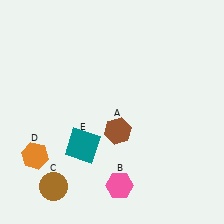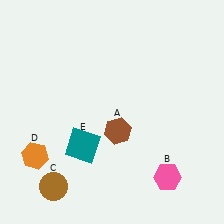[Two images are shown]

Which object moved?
The pink hexagon (B) moved right.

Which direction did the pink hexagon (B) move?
The pink hexagon (B) moved right.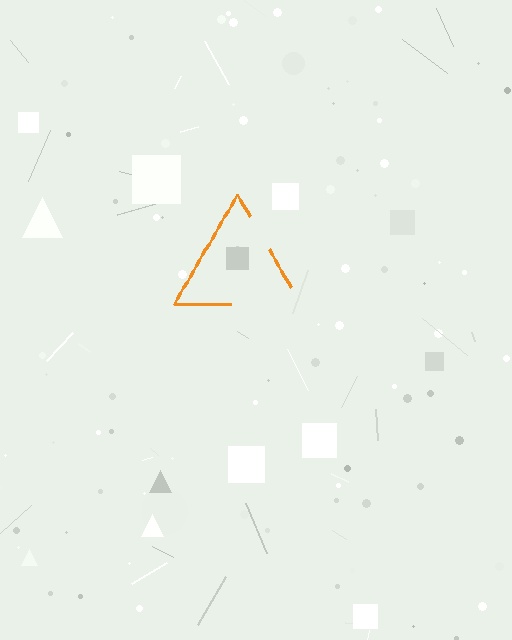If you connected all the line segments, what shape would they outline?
They would outline a triangle.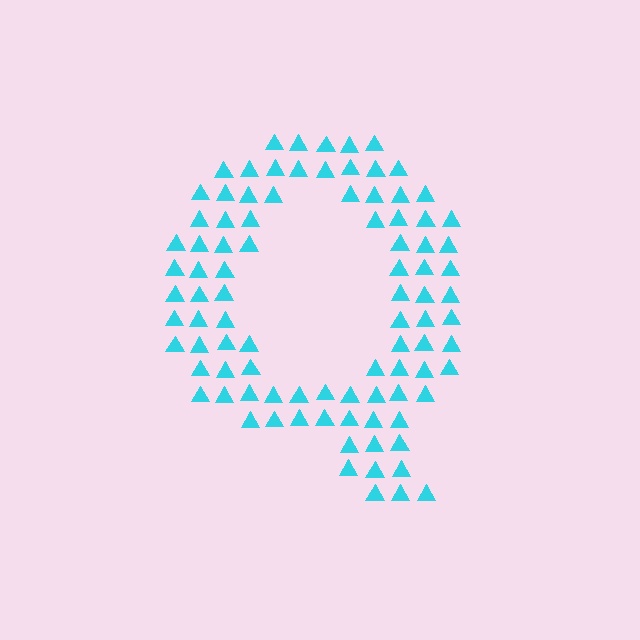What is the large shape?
The large shape is the letter Q.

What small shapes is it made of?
It is made of small triangles.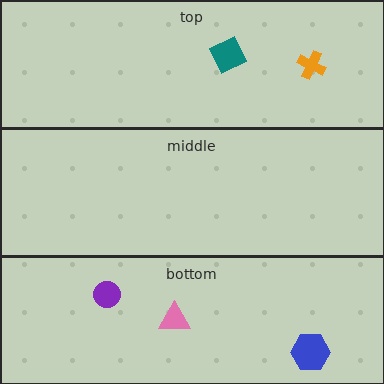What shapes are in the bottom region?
The blue hexagon, the pink triangle, the purple circle.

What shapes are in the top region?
The teal diamond, the orange cross.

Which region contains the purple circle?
The bottom region.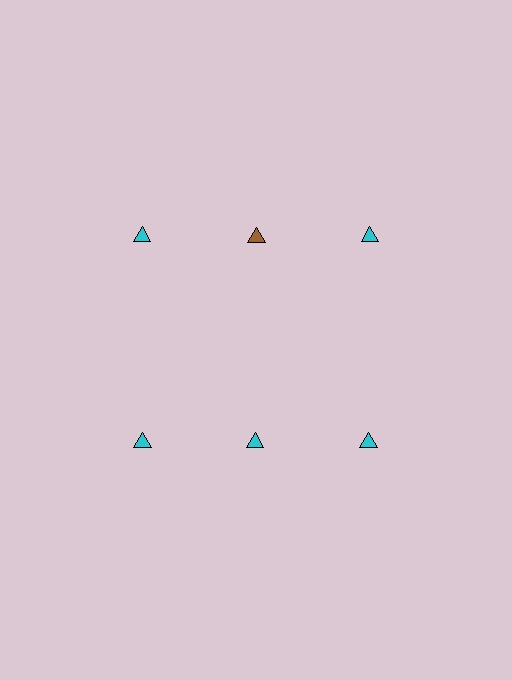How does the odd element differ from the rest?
It has a different color: brown instead of cyan.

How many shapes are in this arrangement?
There are 6 shapes arranged in a grid pattern.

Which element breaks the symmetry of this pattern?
The brown triangle in the top row, second from left column breaks the symmetry. All other shapes are cyan triangles.